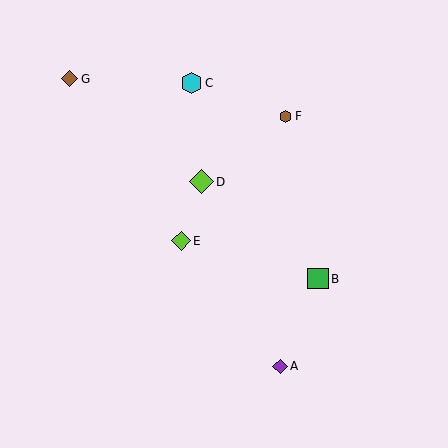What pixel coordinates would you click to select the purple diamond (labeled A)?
Click at (280, 366) to select the purple diamond A.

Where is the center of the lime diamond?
The center of the lime diamond is at (202, 182).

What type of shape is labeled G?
Shape G is a brown diamond.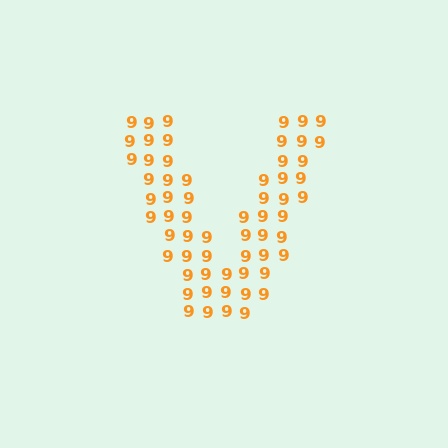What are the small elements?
The small elements are digit 9's.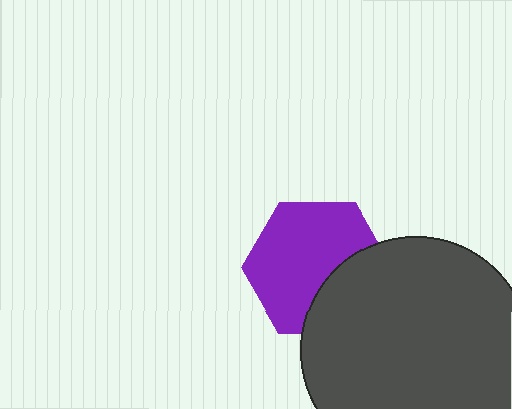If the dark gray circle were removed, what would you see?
You would see the complete purple hexagon.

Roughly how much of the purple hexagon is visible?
Most of it is visible (roughly 68%).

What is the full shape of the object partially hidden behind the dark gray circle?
The partially hidden object is a purple hexagon.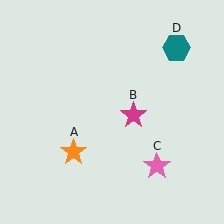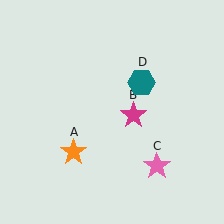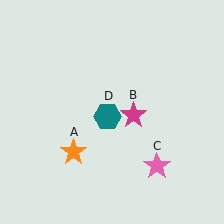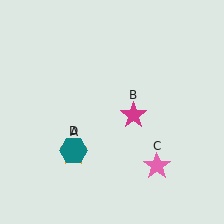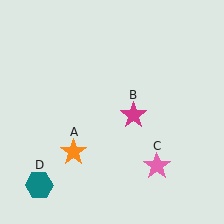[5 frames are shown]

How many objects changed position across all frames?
1 object changed position: teal hexagon (object D).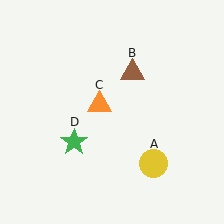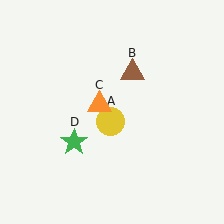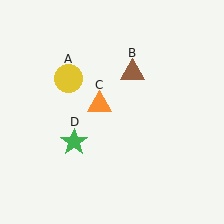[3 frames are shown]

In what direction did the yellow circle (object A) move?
The yellow circle (object A) moved up and to the left.